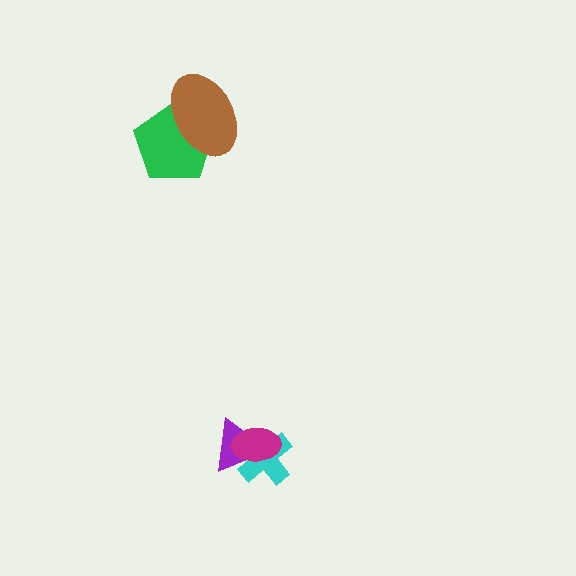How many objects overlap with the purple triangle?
2 objects overlap with the purple triangle.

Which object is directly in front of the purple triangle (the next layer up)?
The cyan cross is directly in front of the purple triangle.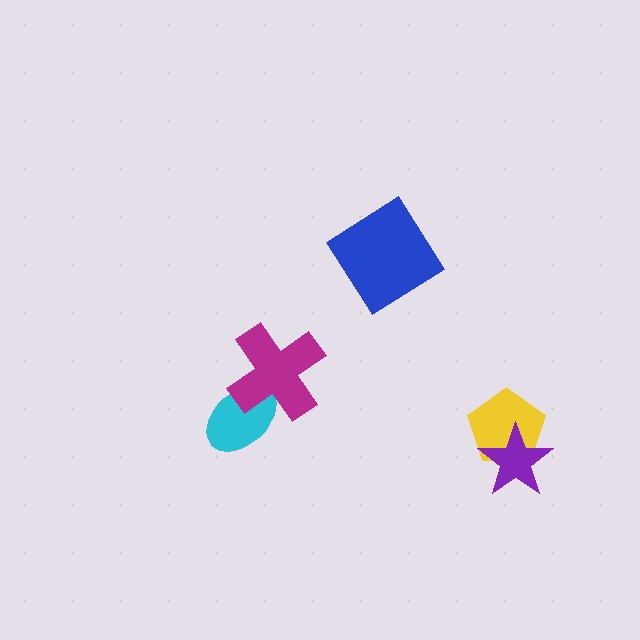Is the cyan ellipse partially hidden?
Yes, it is partially covered by another shape.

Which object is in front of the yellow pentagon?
The purple star is in front of the yellow pentagon.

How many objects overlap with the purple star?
1 object overlaps with the purple star.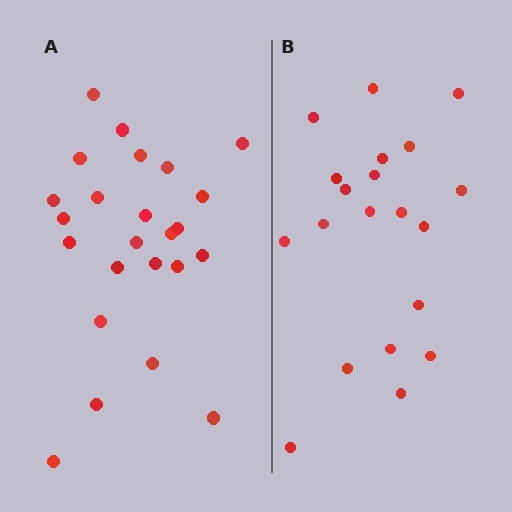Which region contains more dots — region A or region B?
Region A (the left region) has more dots.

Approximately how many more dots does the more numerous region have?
Region A has about 4 more dots than region B.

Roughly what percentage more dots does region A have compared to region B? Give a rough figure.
About 20% more.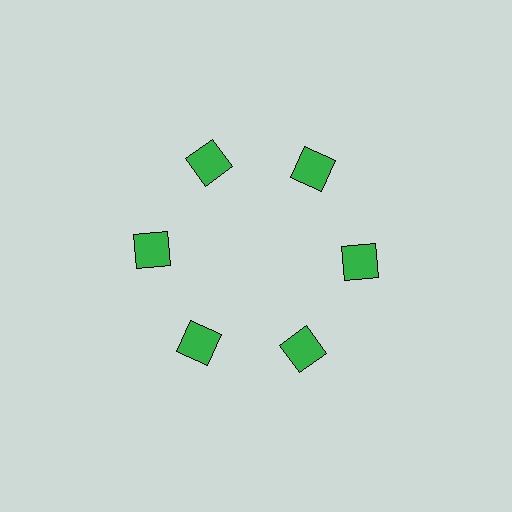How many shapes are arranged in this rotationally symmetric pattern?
There are 6 shapes, arranged in 6 groups of 1.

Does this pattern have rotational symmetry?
Yes, this pattern has 6-fold rotational symmetry. It looks the same after rotating 60 degrees around the center.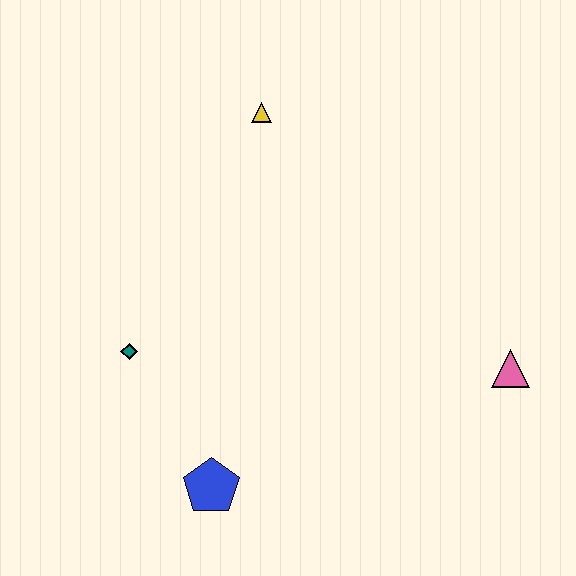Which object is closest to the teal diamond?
The blue pentagon is closest to the teal diamond.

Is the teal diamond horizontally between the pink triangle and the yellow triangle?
No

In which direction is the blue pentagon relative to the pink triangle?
The blue pentagon is to the left of the pink triangle.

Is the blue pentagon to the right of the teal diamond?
Yes